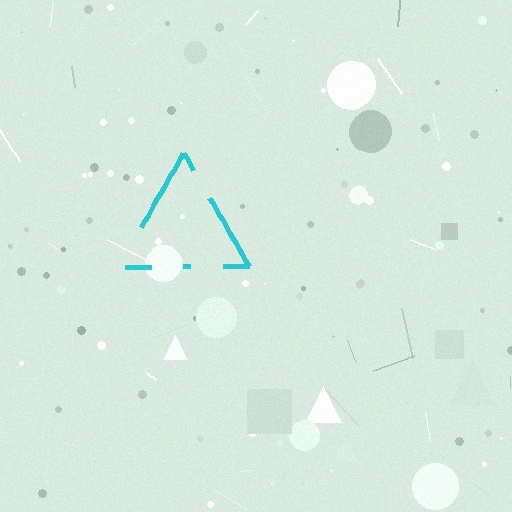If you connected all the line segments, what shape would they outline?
They would outline a triangle.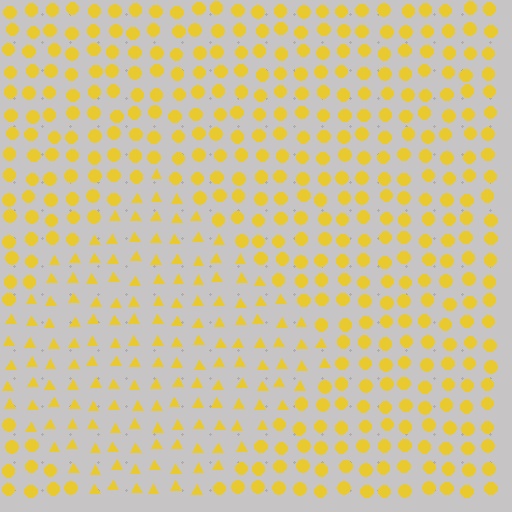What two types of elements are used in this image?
The image uses triangles inside the diamond region and circles outside it.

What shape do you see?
I see a diamond.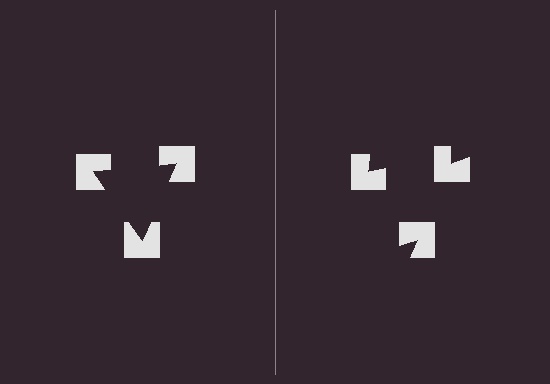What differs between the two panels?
The notched squares are positioned identically on both sides; only the wedge orientations differ. On the left they align to a triangle; on the right they are misaligned.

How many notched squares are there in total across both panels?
6 — 3 on each side.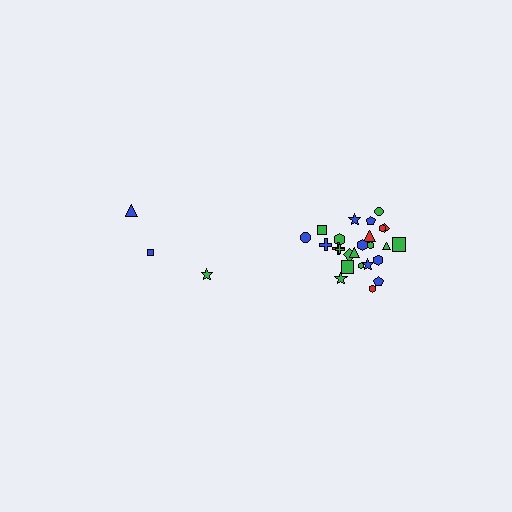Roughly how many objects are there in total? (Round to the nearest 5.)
Roughly 30 objects in total.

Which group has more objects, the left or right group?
The right group.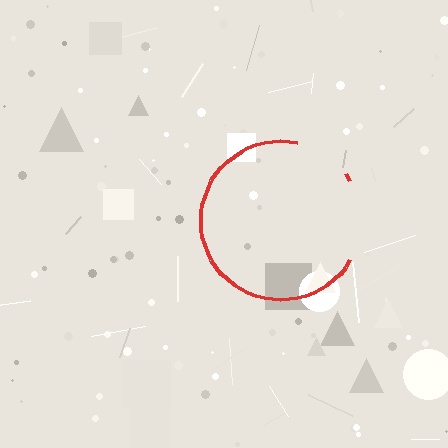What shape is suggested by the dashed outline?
The dashed outline suggests a circle.